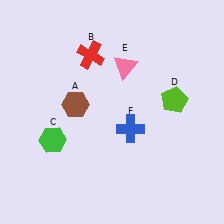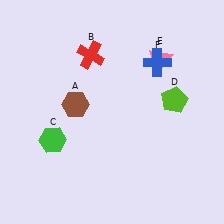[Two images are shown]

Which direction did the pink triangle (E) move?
The pink triangle (E) moved right.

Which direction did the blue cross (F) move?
The blue cross (F) moved up.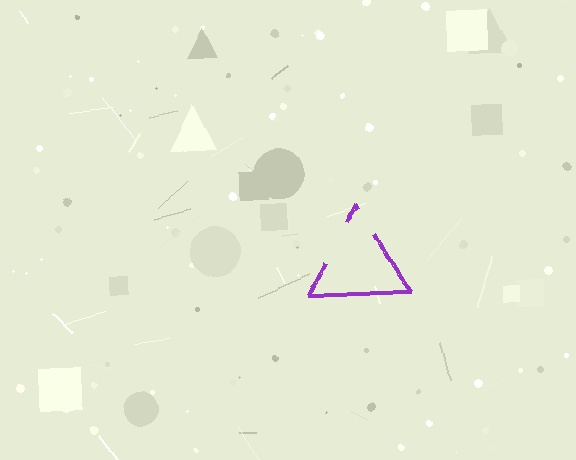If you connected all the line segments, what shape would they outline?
They would outline a triangle.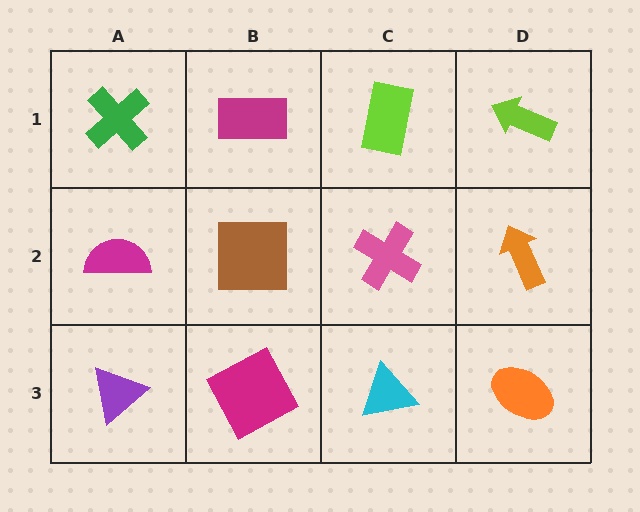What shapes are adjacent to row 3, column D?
An orange arrow (row 2, column D), a cyan triangle (row 3, column C).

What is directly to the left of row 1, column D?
A lime rectangle.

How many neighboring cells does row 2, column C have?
4.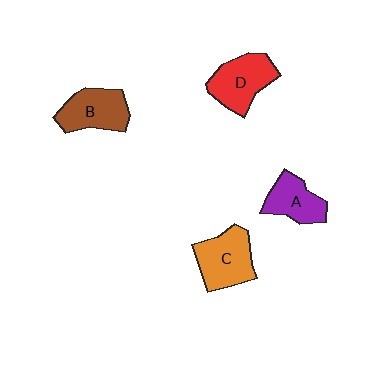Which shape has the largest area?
Shape C (orange).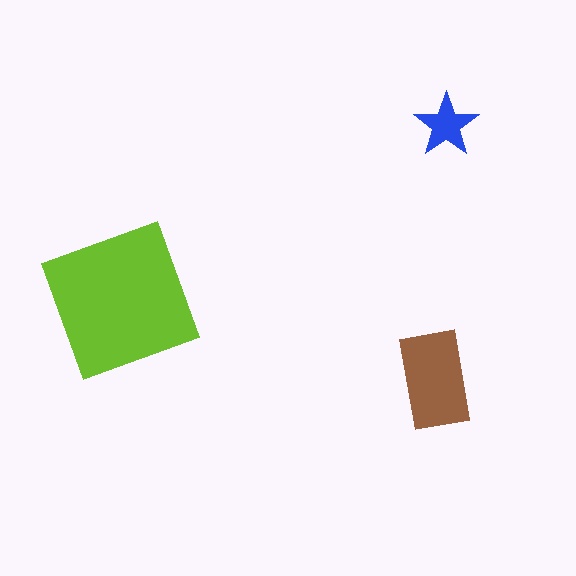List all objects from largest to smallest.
The lime square, the brown rectangle, the blue star.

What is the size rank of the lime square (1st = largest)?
1st.